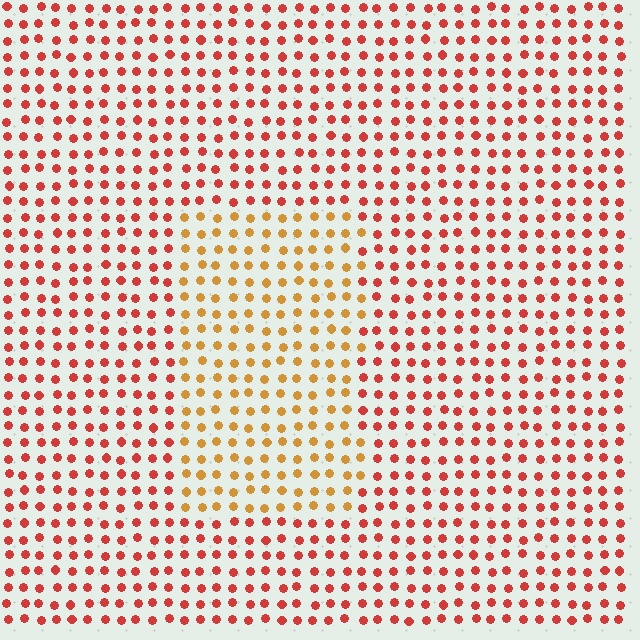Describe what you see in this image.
The image is filled with small red elements in a uniform arrangement. A rectangle-shaped region is visible where the elements are tinted to a slightly different hue, forming a subtle color boundary.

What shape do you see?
I see a rectangle.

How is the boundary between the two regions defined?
The boundary is defined purely by a slight shift in hue (about 36 degrees). Spacing, size, and orientation are identical on both sides.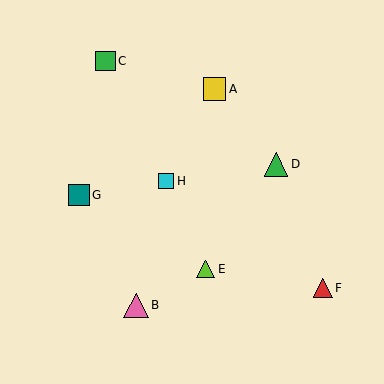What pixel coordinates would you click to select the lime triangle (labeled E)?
Click at (206, 269) to select the lime triangle E.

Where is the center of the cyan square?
The center of the cyan square is at (166, 181).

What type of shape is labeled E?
Shape E is a lime triangle.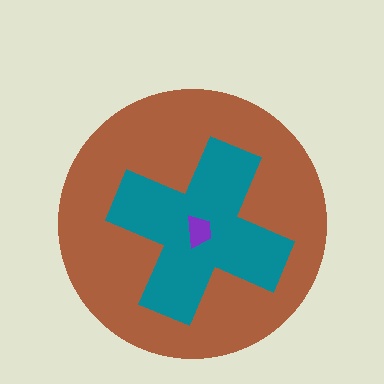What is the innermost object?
The purple trapezoid.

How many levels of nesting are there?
3.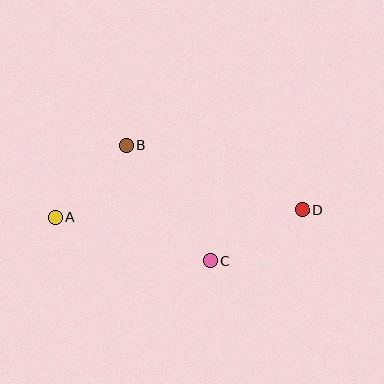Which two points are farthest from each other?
Points A and D are farthest from each other.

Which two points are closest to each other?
Points A and B are closest to each other.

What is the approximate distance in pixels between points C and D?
The distance between C and D is approximately 105 pixels.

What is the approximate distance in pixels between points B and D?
The distance between B and D is approximately 187 pixels.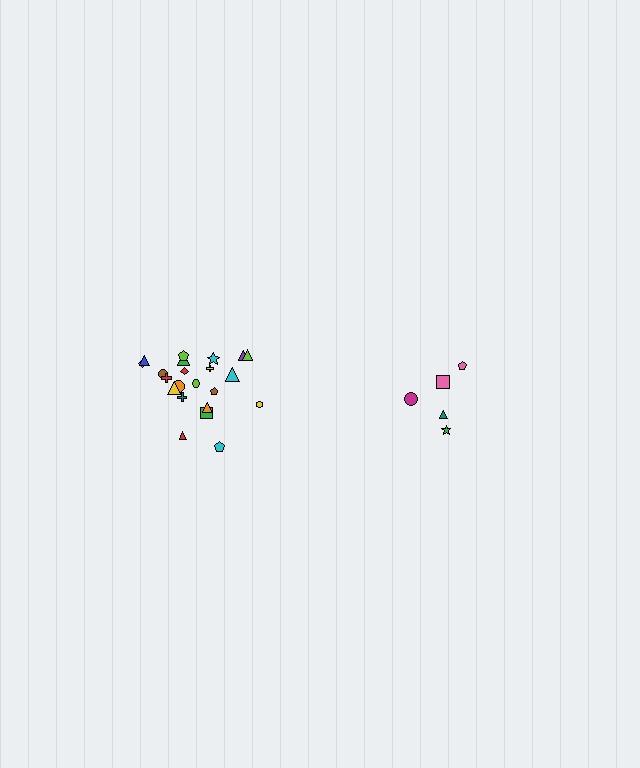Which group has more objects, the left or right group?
The left group.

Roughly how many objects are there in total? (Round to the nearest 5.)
Roughly 25 objects in total.